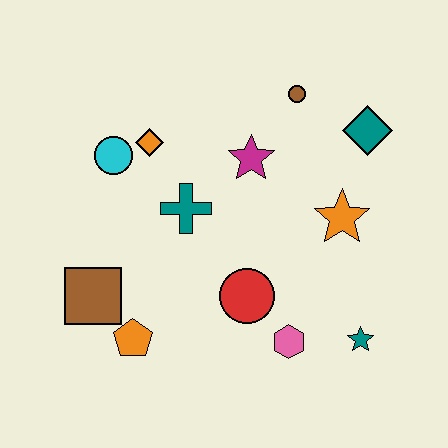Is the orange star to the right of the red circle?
Yes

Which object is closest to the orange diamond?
The cyan circle is closest to the orange diamond.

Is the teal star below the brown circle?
Yes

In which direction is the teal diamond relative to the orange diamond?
The teal diamond is to the right of the orange diamond.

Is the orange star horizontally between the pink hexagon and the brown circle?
No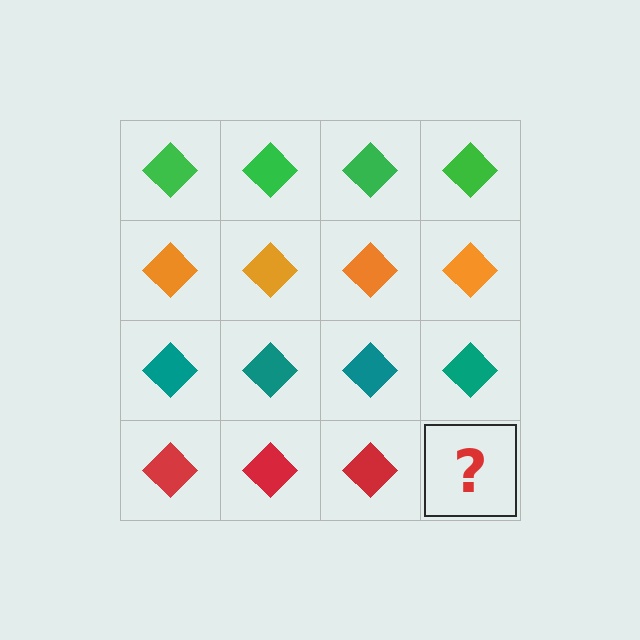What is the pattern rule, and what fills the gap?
The rule is that each row has a consistent color. The gap should be filled with a red diamond.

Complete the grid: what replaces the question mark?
The question mark should be replaced with a red diamond.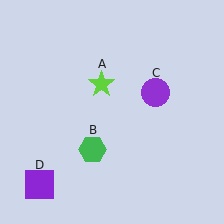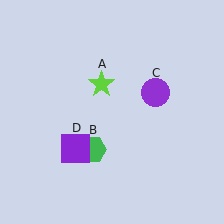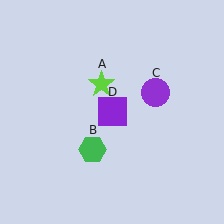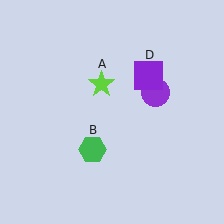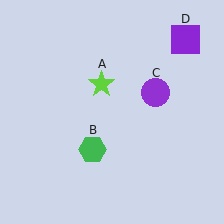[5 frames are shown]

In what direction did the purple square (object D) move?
The purple square (object D) moved up and to the right.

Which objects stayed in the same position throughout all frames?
Lime star (object A) and green hexagon (object B) and purple circle (object C) remained stationary.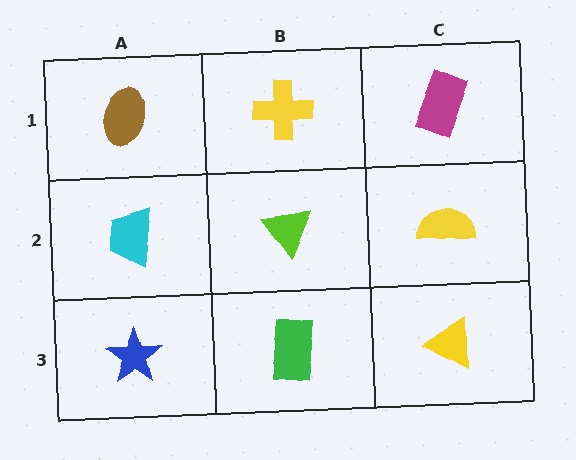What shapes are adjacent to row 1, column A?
A cyan trapezoid (row 2, column A), a yellow cross (row 1, column B).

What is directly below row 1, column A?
A cyan trapezoid.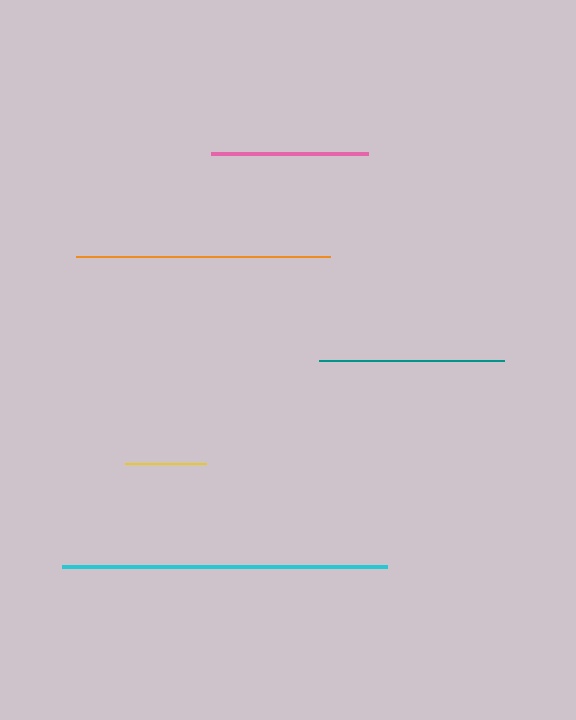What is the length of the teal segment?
The teal segment is approximately 185 pixels long.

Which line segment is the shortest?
The yellow line is the shortest at approximately 81 pixels.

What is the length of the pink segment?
The pink segment is approximately 157 pixels long.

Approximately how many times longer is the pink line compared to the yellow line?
The pink line is approximately 1.9 times the length of the yellow line.